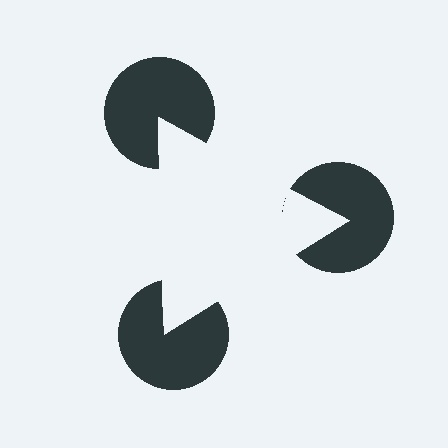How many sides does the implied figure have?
3 sides.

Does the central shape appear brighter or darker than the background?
It typically appears slightly brighter than the background, even though no actual brightness change is drawn.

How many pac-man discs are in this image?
There are 3 — one at each vertex of the illusory triangle.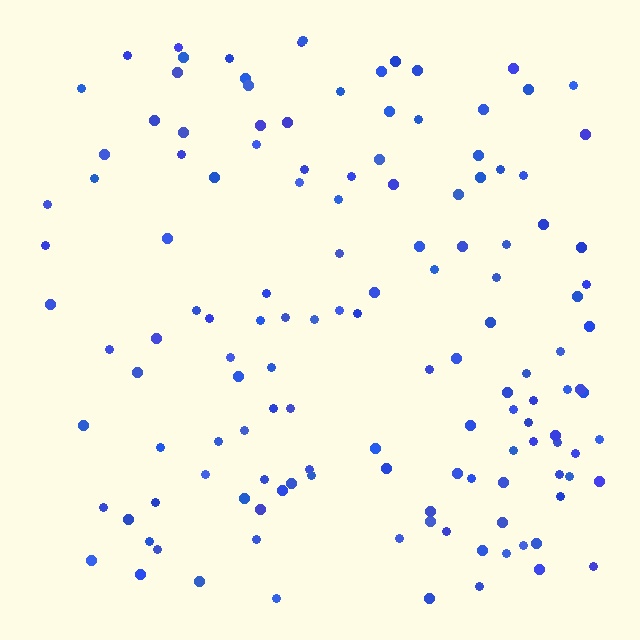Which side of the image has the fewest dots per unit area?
The left.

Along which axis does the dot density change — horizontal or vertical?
Horizontal.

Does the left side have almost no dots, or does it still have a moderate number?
Still a moderate number, just noticeably fewer than the right.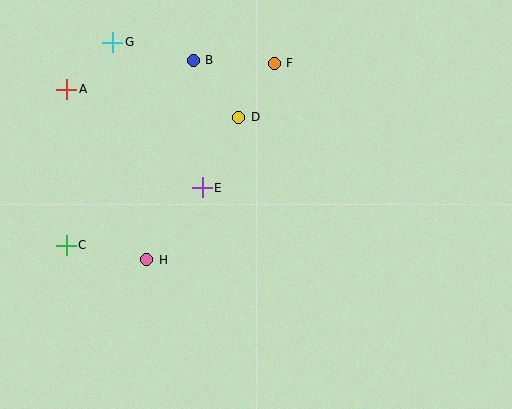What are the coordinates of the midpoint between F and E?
The midpoint between F and E is at (238, 125).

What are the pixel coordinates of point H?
Point H is at (147, 260).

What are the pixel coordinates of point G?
Point G is at (113, 42).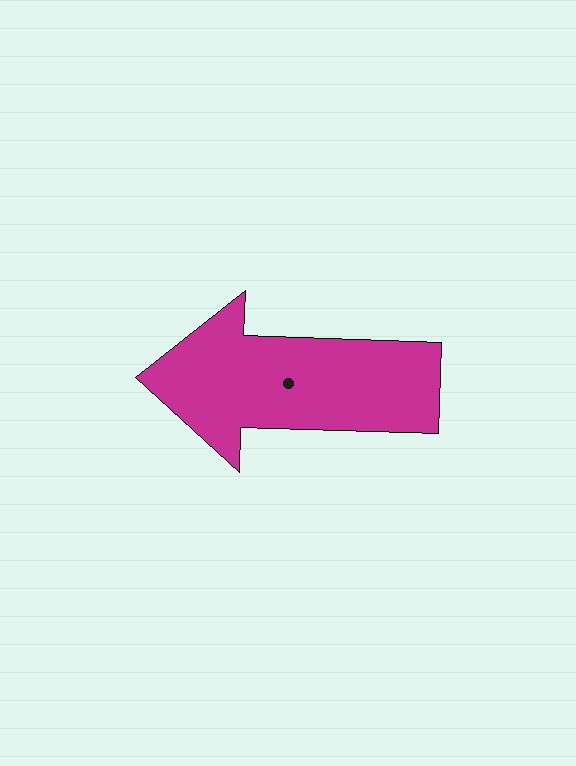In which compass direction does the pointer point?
West.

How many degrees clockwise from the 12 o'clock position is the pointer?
Approximately 272 degrees.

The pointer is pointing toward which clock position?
Roughly 9 o'clock.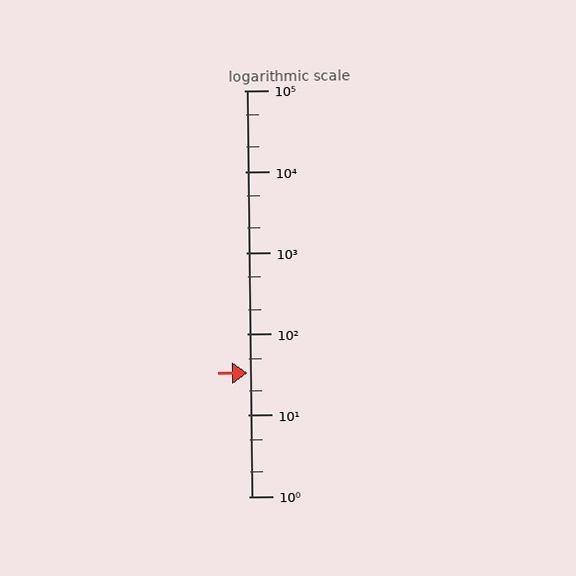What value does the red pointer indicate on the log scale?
The pointer indicates approximately 33.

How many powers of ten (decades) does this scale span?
The scale spans 5 decades, from 1 to 100000.